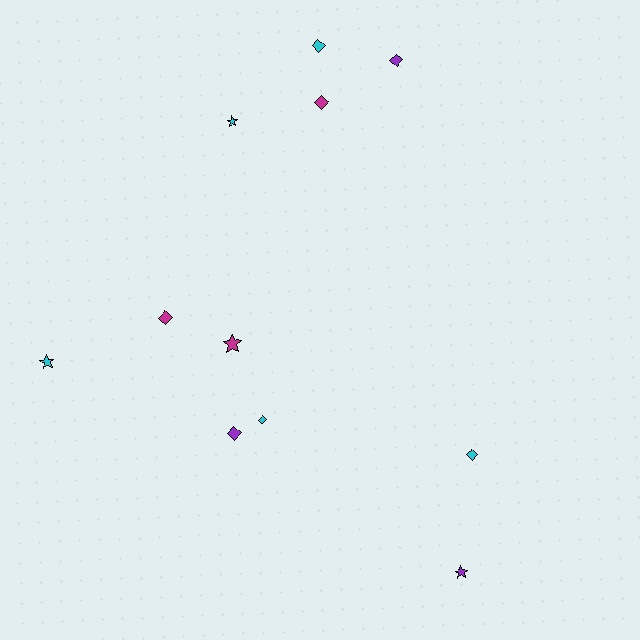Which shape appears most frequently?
Diamond, with 7 objects.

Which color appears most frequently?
Cyan, with 5 objects.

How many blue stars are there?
There are no blue stars.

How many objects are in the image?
There are 11 objects.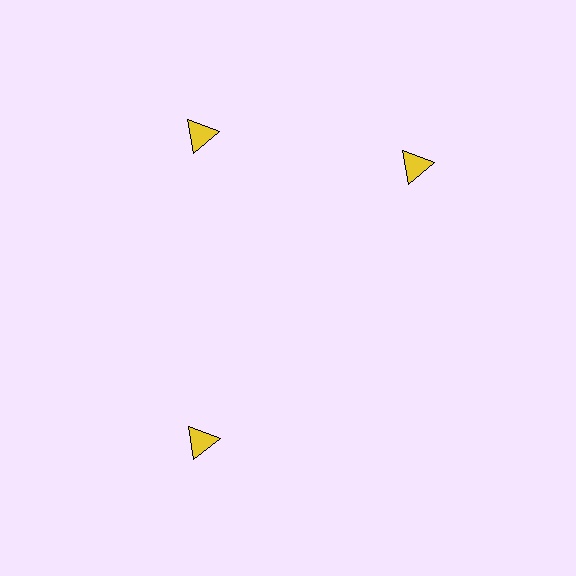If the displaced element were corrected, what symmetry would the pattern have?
It would have 3-fold rotational symmetry — the pattern would map onto itself every 120 degrees.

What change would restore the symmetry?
The symmetry would be restored by rotating it back into even spacing with its neighbors so that all 3 triangles sit at equal angles and equal distance from the center.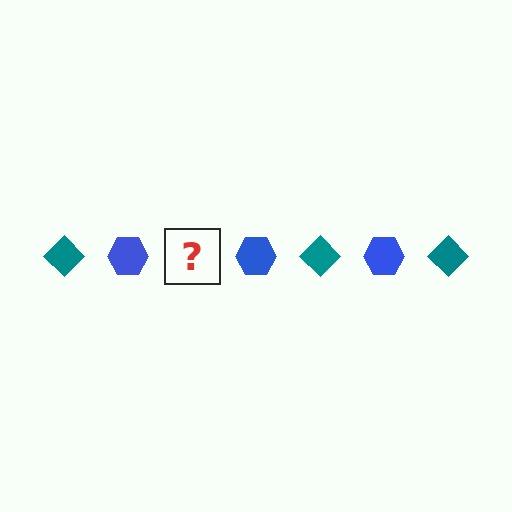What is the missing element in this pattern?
The missing element is a teal diamond.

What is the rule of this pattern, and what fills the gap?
The rule is that the pattern alternates between teal diamond and blue hexagon. The gap should be filled with a teal diamond.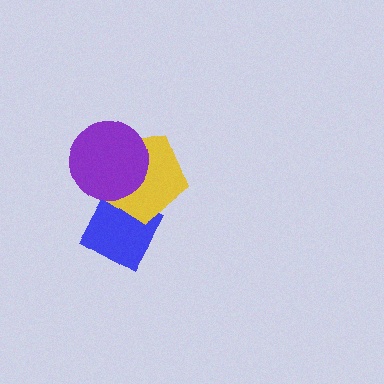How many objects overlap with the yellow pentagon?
2 objects overlap with the yellow pentagon.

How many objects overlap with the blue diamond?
2 objects overlap with the blue diamond.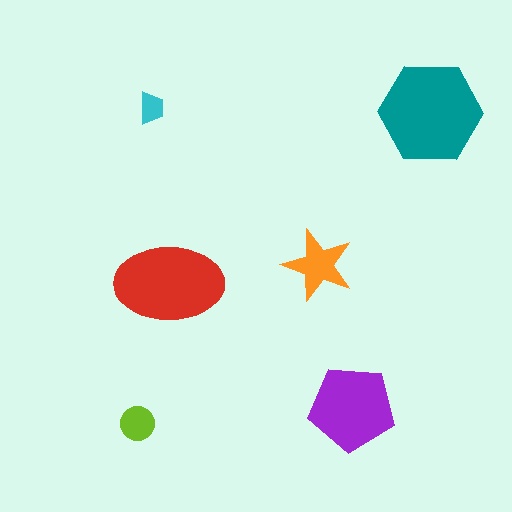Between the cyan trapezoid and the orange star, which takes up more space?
The orange star.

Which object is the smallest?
The cyan trapezoid.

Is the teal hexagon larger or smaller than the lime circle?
Larger.